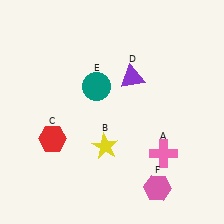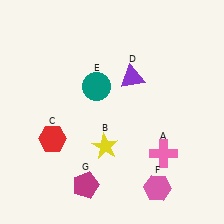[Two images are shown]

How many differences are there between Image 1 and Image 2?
There is 1 difference between the two images.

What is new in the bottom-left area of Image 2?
A magenta pentagon (G) was added in the bottom-left area of Image 2.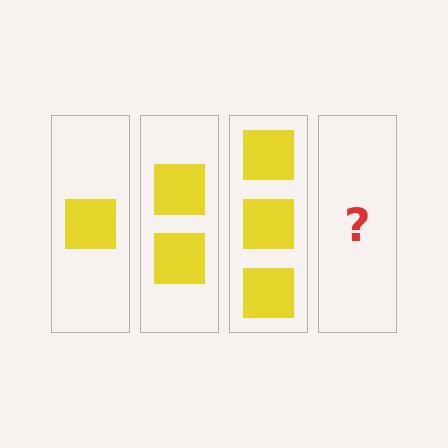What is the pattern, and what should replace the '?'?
The pattern is that each step adds one more square. The '?' should be 4 squares.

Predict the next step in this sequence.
The next step is 4 squares.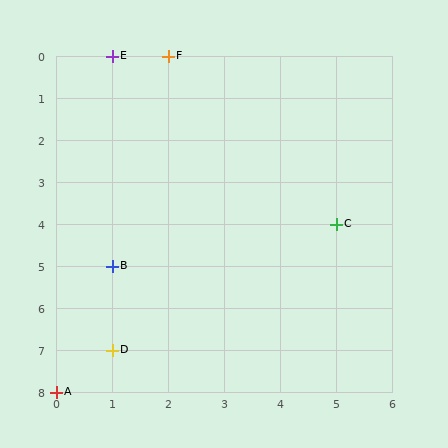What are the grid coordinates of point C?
Point C is at grid coordinates (5, 4).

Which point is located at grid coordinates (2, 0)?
Point F is at (2, 0).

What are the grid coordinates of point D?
Point D is at grid coordinates (1, 7).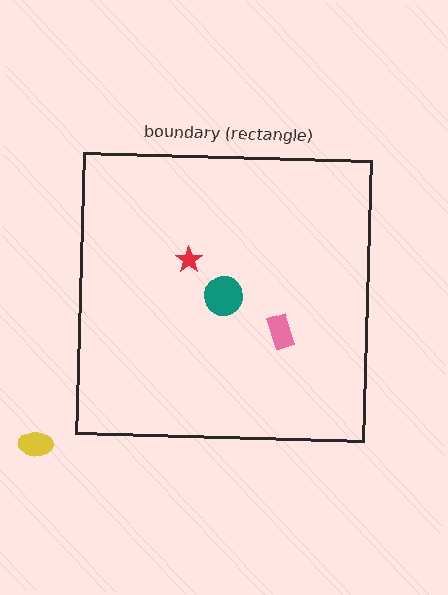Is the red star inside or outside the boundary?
Inside.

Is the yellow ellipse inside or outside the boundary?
Outside.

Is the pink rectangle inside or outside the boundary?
Inside.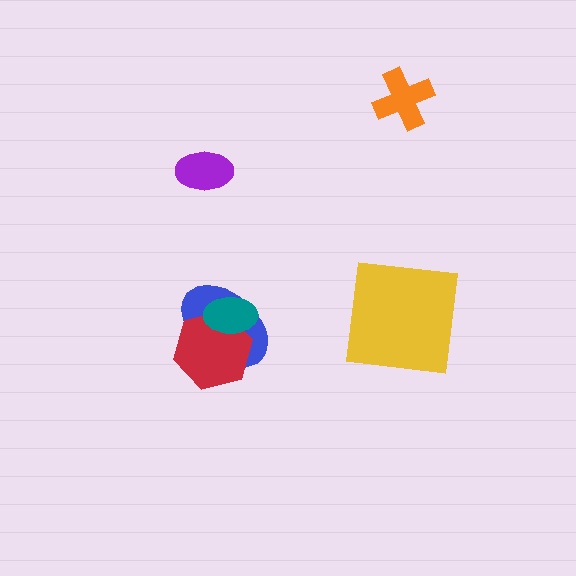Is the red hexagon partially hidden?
Yes, it is partially covered by another shape.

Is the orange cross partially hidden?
No, no other shape covers it.